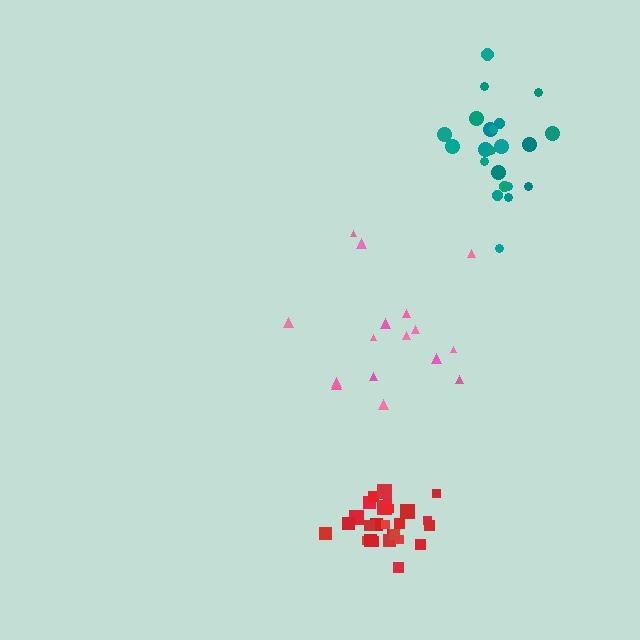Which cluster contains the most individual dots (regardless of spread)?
Red (26).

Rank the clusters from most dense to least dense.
red, teal, pink.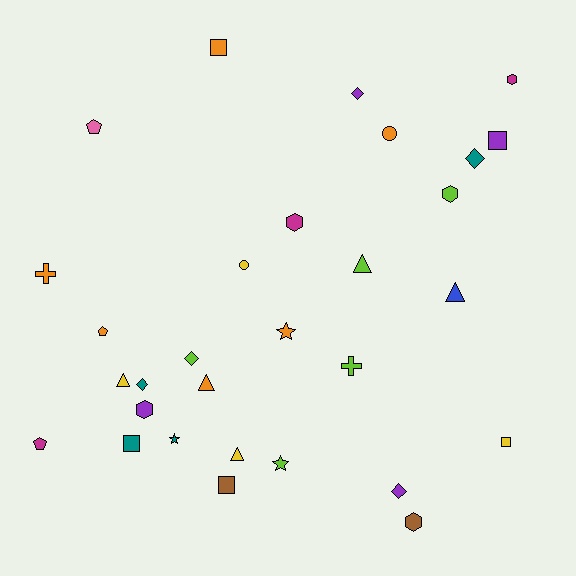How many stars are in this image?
There are 3 stars.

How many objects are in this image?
There are 30 objects.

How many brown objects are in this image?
There are 2 brown objects.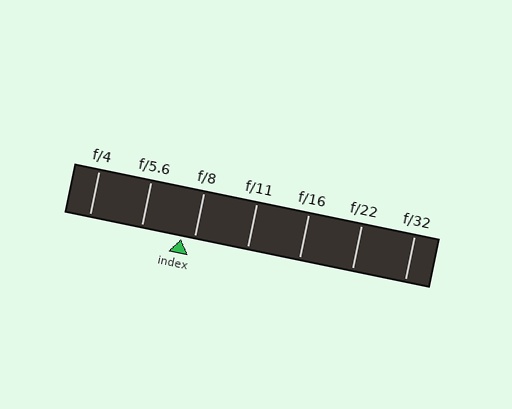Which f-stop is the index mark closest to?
The index mark is closest to f/8.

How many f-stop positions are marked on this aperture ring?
There are 7 f-stop positions marked.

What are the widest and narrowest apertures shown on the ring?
The widest aperture shown is f/4 and the narrowest is f/32.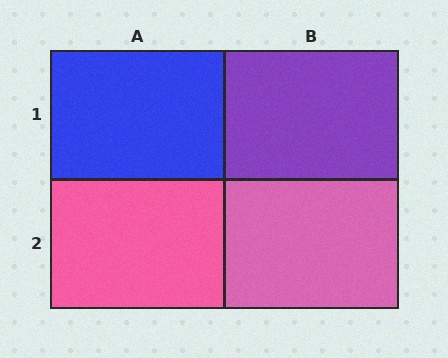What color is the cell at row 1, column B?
Purple.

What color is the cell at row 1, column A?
Blue.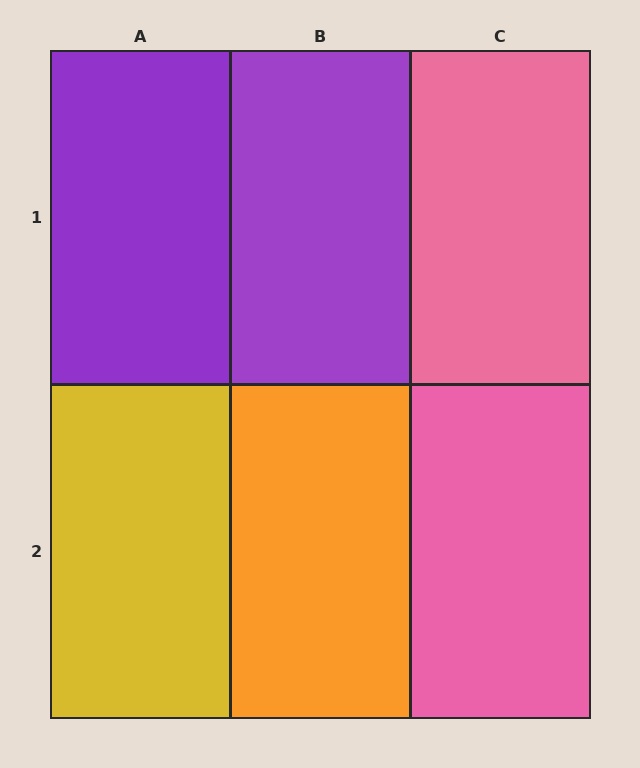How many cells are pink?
2 cells are pink.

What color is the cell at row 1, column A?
Purple.